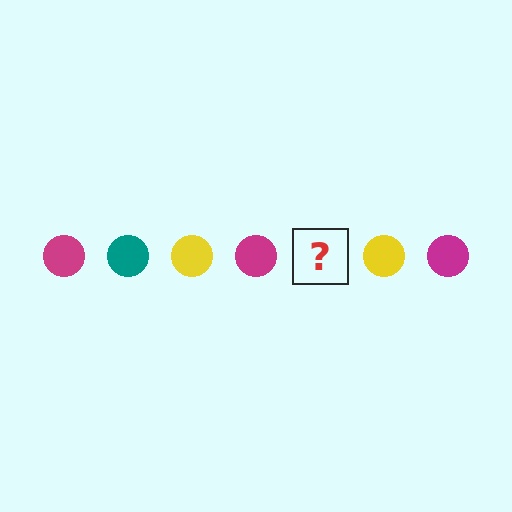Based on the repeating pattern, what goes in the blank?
The blank should be a teal circle.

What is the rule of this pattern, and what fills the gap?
The rule is that the pattern cycles through magenta, teal, yellow circles. The gap should be filled with a teal circle.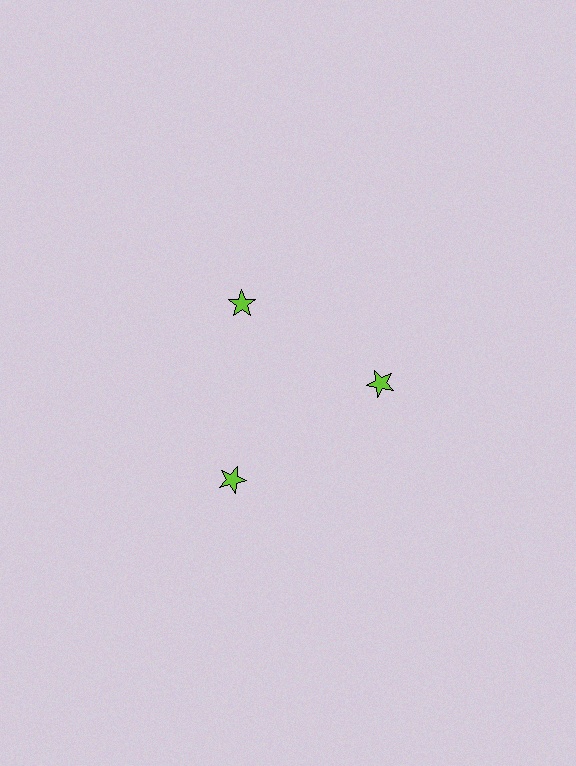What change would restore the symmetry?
The symmetry would be restored by moving it inward, back onto the ring so that all 3 stars sit at equal angles and equal distance from the center.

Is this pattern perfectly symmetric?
No. The 3 lime stars are arranged in a ring, but one element near the 7 o'clock position is pushed outward from the center, breaking the 3-fold rotational symmetry.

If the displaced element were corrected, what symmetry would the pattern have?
It would have 3-fold rotational symmetry — the pattern would map onto itself every 120 degrees.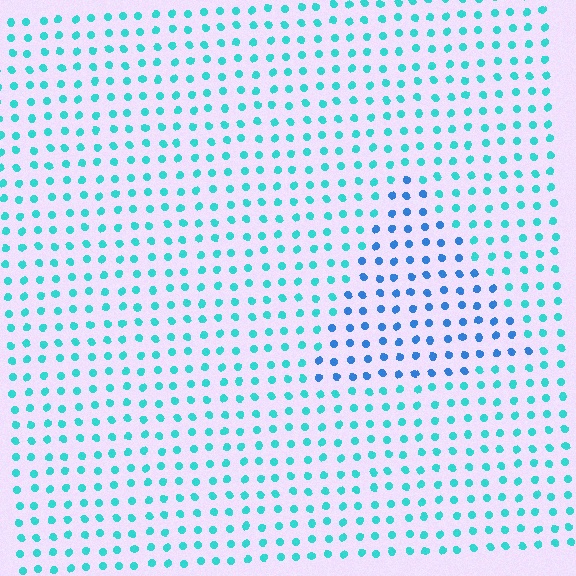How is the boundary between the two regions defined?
The boundary is defined purely by a slight shift in hue (about 35 degrees). Spacing, size, and orientation are identical on both sides.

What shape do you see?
I see a triangle.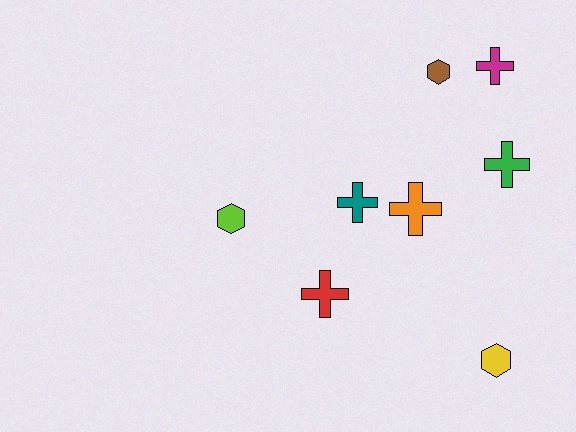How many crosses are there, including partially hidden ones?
There are 5 crosses.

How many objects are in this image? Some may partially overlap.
There are 8 objects.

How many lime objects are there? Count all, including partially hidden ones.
There is 1 lime object.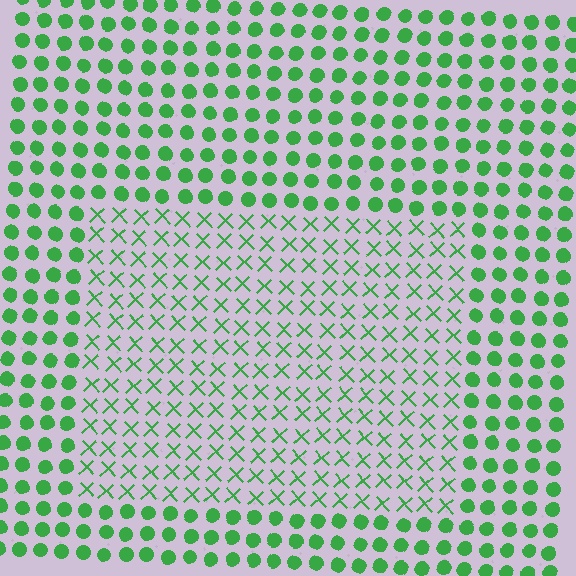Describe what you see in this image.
The image is filled with small green elements arranged in a uniform grid. A rectangle-shaped region contains X marks, while the surrounding area contains circles. The boundary is defined purely by the change in element shape.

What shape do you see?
I see a rectangle.